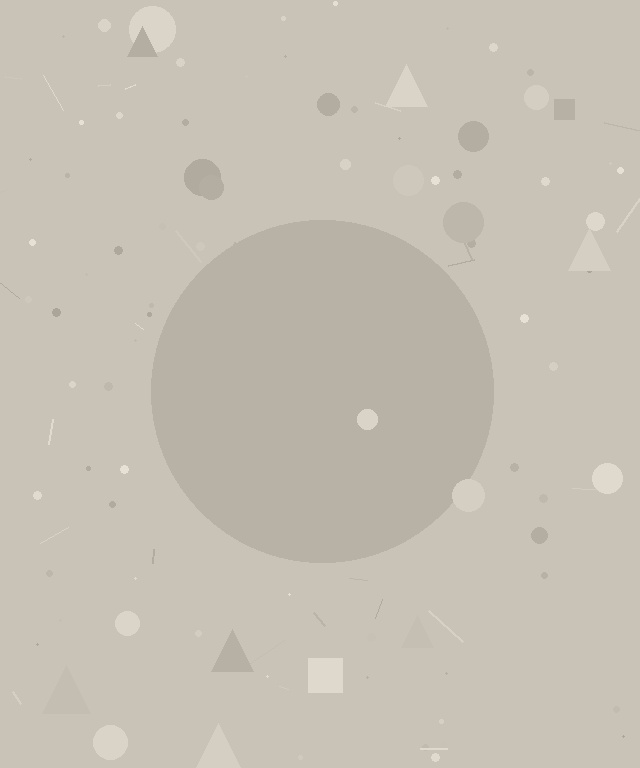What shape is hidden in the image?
A circle is hidden in the image.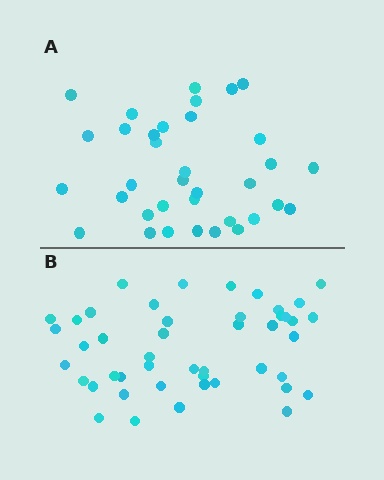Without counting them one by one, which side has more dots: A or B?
Region B (the bottom region) has more dots.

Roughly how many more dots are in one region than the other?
Region B has roughly 12 or so more dots than region A.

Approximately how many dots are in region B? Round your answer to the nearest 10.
About 50 dots. (The exact count is 46, which rounds to 50.)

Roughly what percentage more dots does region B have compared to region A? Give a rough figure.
About 30% more.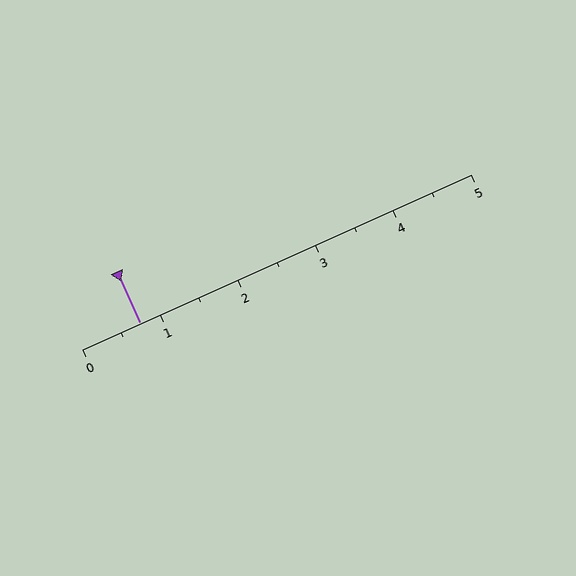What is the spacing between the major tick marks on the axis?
The major ticks are spaced 1 apart.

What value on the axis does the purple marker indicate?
The marker indicates approximately 0.8.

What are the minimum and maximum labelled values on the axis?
The axis runs from 0 to 5.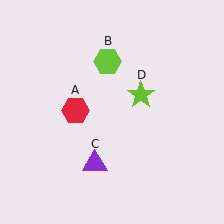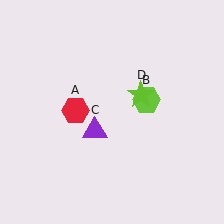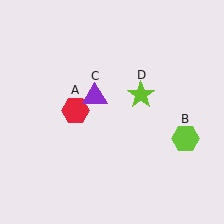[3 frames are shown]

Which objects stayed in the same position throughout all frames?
Red hexagon (object A) and lime star (object D) remained stationary.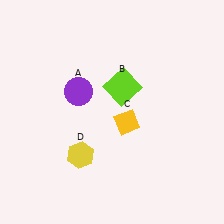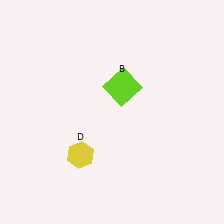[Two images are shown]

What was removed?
The yellow diamond (C), the purple circle (A) were removed in Image 2.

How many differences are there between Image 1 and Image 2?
There are 2 differences between the two images.